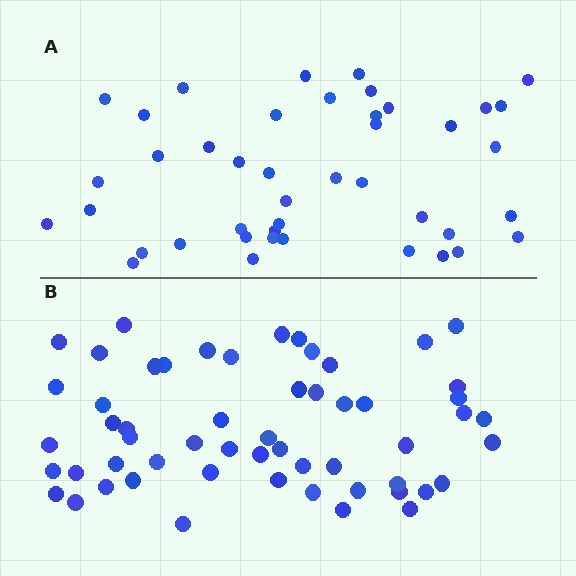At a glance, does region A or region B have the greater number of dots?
Region B (the bottom region) has more dots.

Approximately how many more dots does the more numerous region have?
Region B has approximately 15 more dots than region A.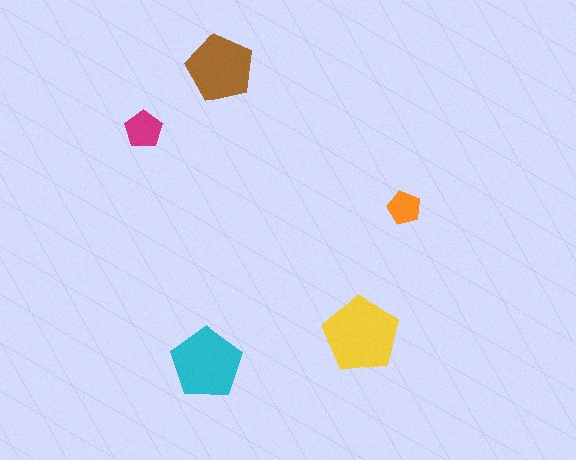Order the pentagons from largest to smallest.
the yellow one, the cyan one, the brown one, the magenta one, the orange one.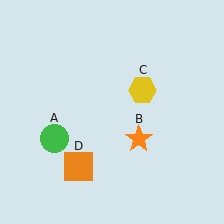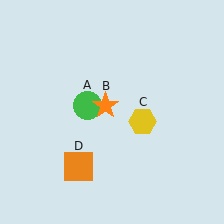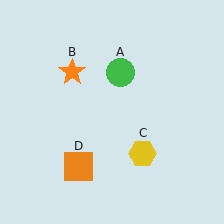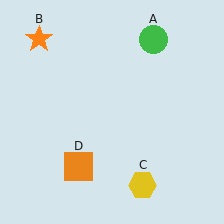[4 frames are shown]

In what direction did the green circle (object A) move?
The green circle (object A) moved up and to the right.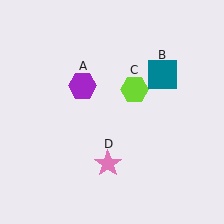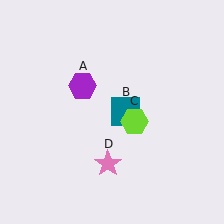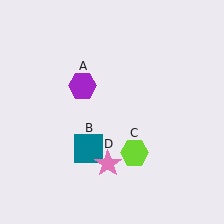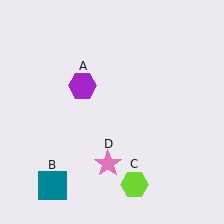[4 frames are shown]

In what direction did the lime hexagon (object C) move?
The lime hexagon (object C) moved down.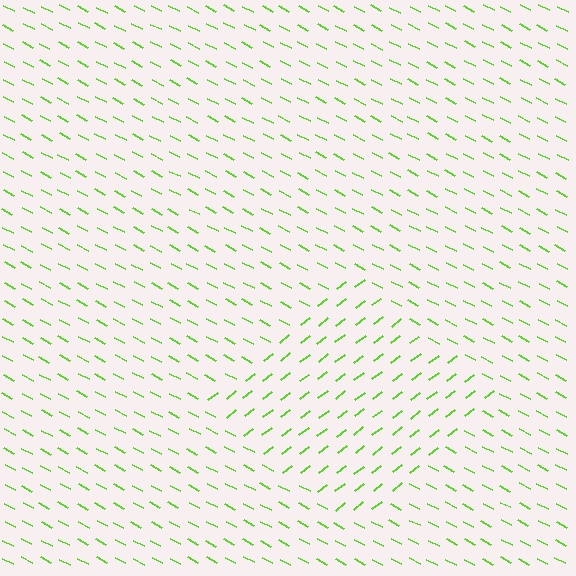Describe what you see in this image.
The image is filled with small lime line segments. A diamond region in the image has lines oriented differently from the surrounding lines, creating a visible texture boundary.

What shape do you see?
I see a diamond.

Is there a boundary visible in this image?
Yes, there is a texture boundary formed by a change in line orientation.